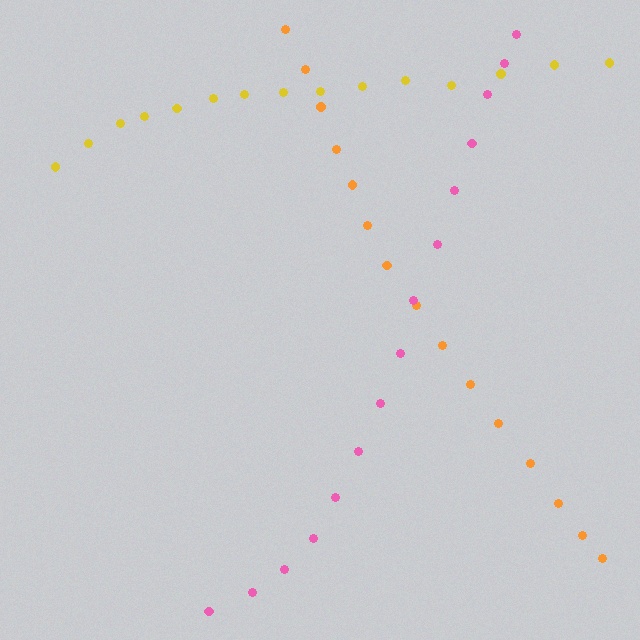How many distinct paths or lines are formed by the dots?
There are 3 distinct paths.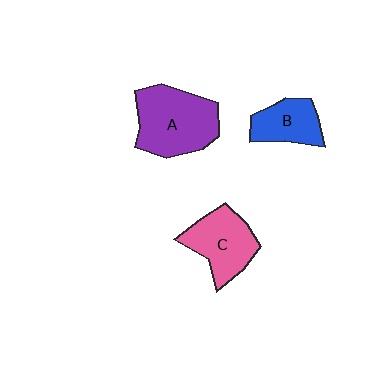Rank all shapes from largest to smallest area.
From largest to smallest: A (purple), C (pink), B (blue).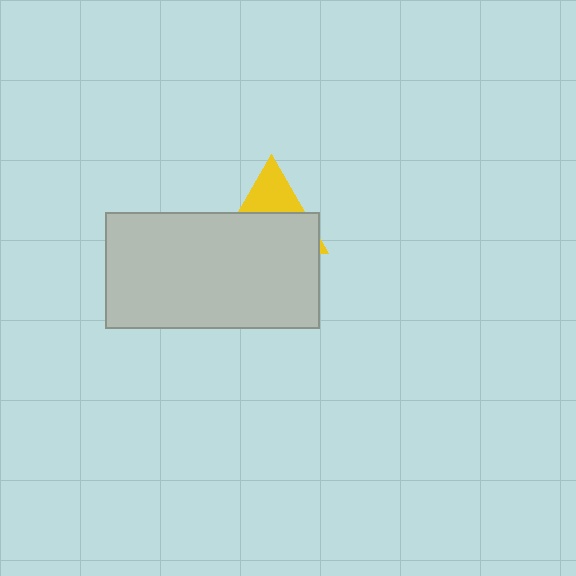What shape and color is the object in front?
The object in front is a light gray rectangle.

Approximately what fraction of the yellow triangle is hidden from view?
Roughly 65% of the yellow triangle is hidden behind the light gray rectangle.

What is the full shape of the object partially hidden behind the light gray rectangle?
The partially hidden object is a yellow triangle.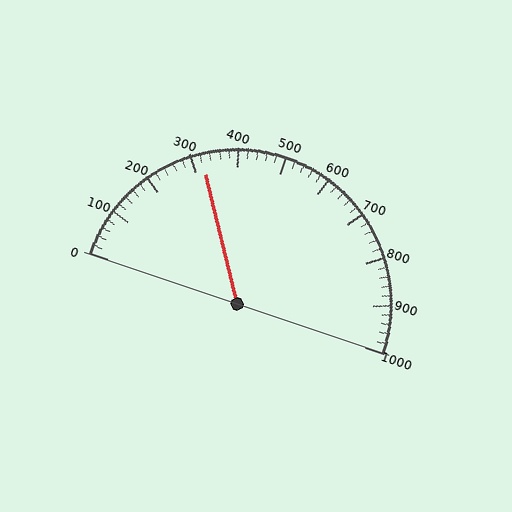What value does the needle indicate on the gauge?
The needle indicates approximately 320.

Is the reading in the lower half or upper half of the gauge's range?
The reading is in the lower half of the range (0 to 1000).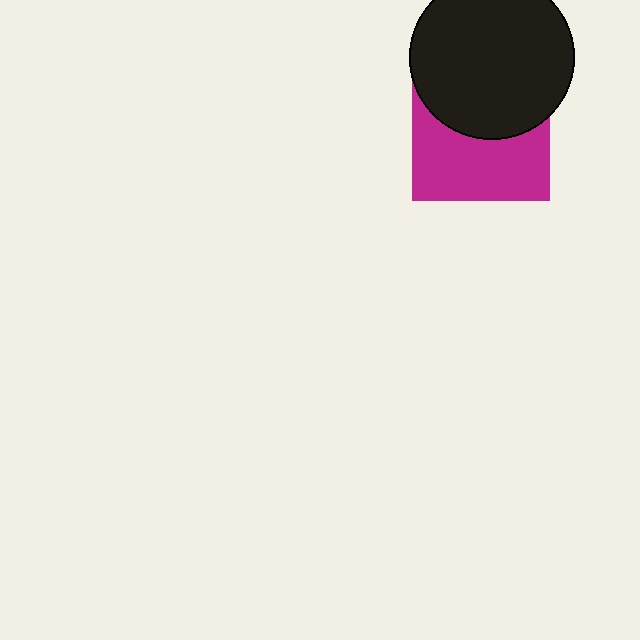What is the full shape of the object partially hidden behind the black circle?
The partially hidden object is a magenta square.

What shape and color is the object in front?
The object in front is a black circle.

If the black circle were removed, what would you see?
You would see the complete magenta square.